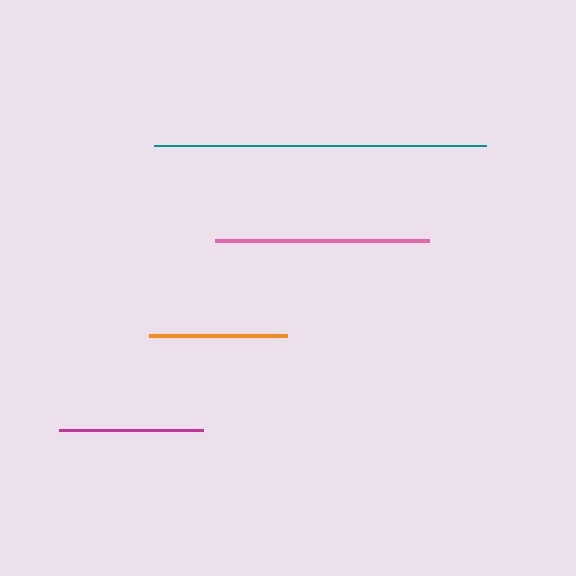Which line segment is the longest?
The teal line is the longest at approximately 332 pixels.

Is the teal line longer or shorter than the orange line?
The teal line is longer than the orange line.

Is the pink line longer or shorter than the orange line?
The pink line is longer than the orange line.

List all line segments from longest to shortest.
From longest to shortest: teal, pink, magenta, orange.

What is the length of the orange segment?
The orange segment is approximately 138 pixels long.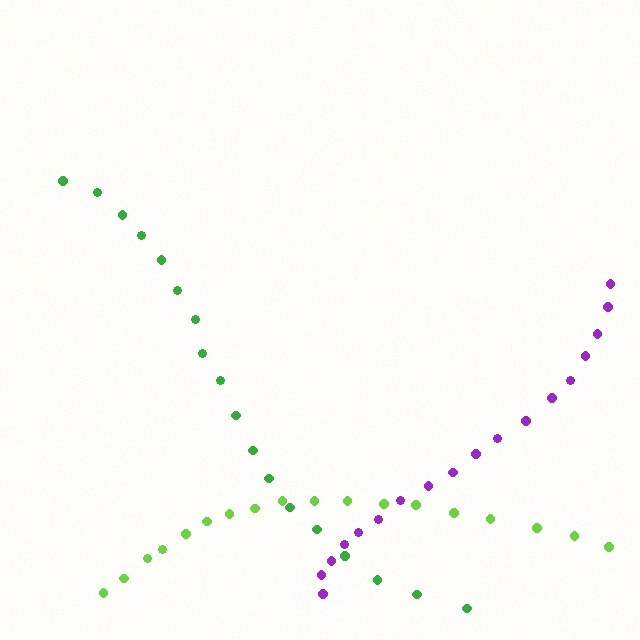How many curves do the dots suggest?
There are 3 distinct paths.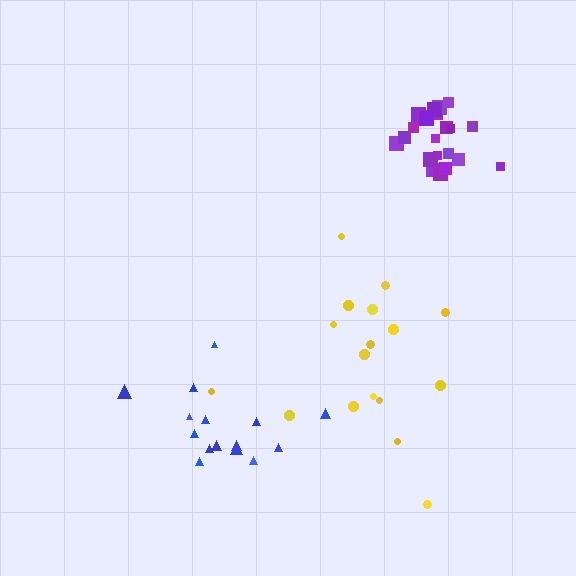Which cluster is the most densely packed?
Purple.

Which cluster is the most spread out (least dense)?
Yellow.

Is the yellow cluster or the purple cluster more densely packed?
Purple.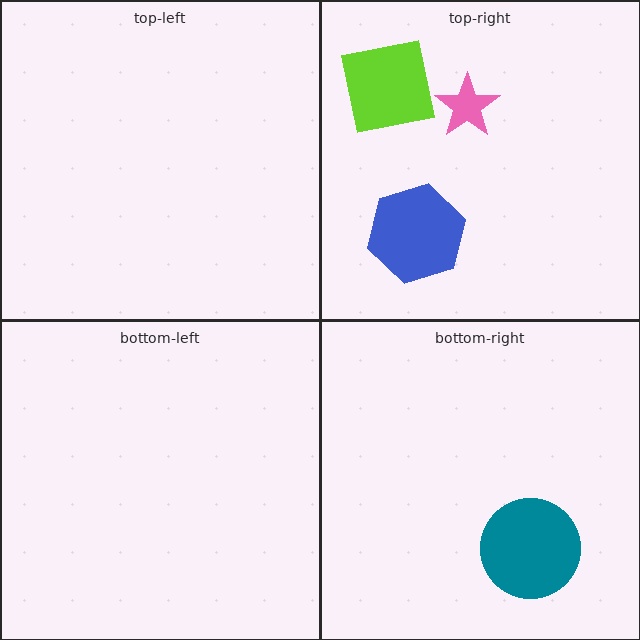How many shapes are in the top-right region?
3.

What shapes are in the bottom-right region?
The teal circle.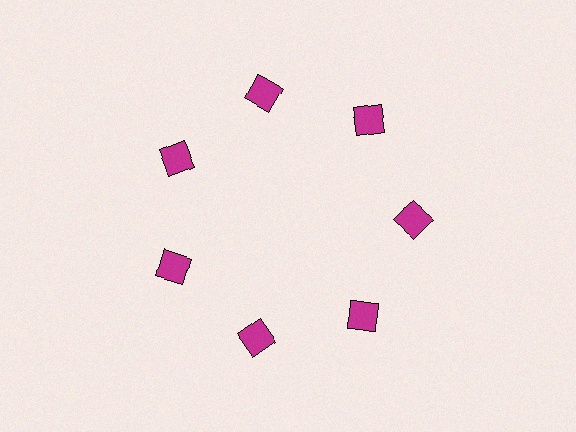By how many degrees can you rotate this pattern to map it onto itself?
The pattern maps onto itself every 51 degrees of rotation.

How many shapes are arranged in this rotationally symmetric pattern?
There are 7 shapes, arranged in 7 groups of 1.